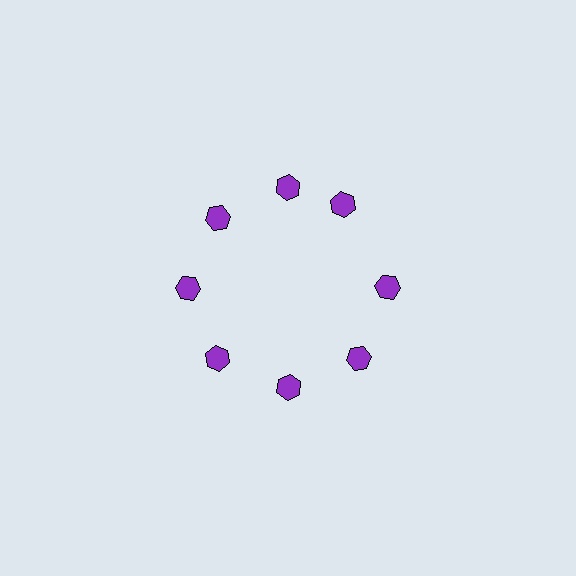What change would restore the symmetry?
The symmetry would be restored by rotating it back into even spacing with its neighbors so that all 8 hexagons sit at equal angles and equal distance from the center.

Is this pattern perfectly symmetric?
No. The 8 purple hexagons are arranged in a ring, but one element near the 2 o'clock position is rotated out of alignment along the ring, breaking the 8-fold rotational symmetry.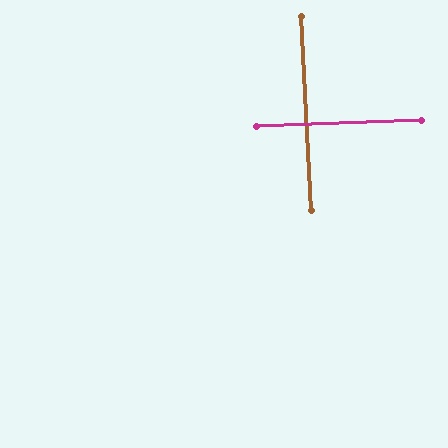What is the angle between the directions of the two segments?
Approximately 89 degrees.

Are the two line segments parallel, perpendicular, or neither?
Perpendicular — they meet at approximately 89°.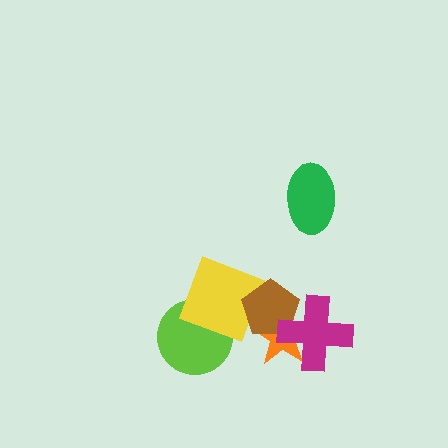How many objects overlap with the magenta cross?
2 objects overlap with the magenta cross.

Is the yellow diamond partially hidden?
Yes, it is partially covered by another shape.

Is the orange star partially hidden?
Yes, it is partially covered by another shape.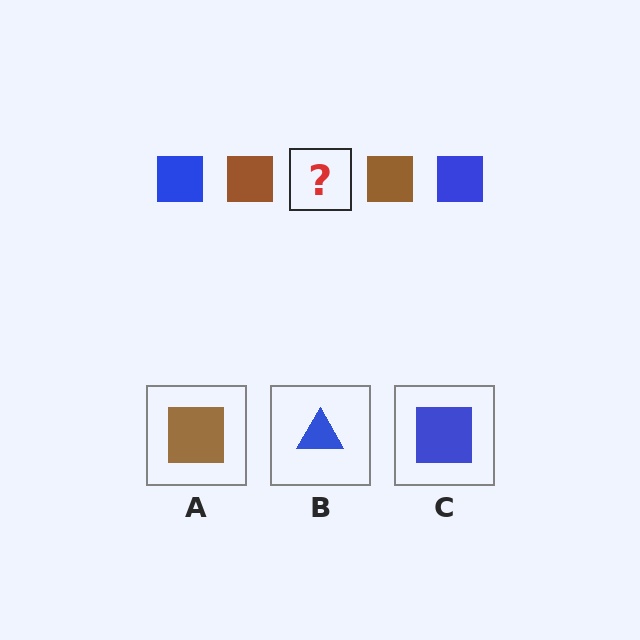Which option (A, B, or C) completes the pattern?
C.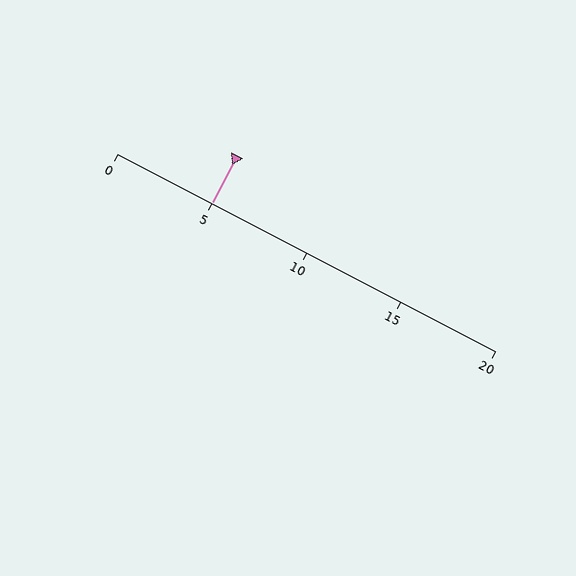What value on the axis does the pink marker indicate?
The marker indicates approximately 5.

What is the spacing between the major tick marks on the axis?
The major ticks are spaced 5 apart.